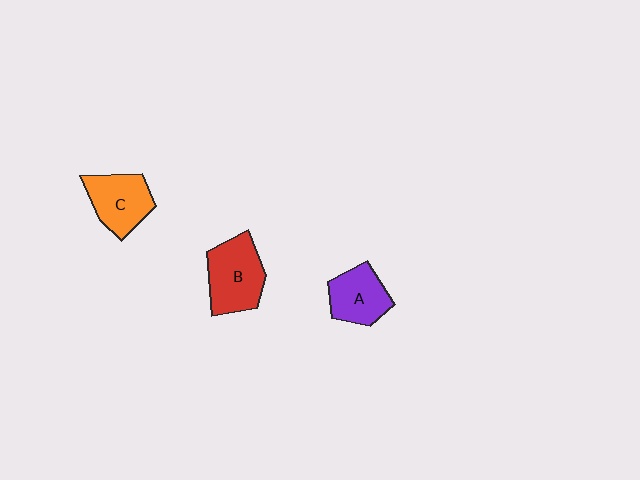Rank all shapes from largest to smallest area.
From largest to smallest: B (red), C (orange), A (purple).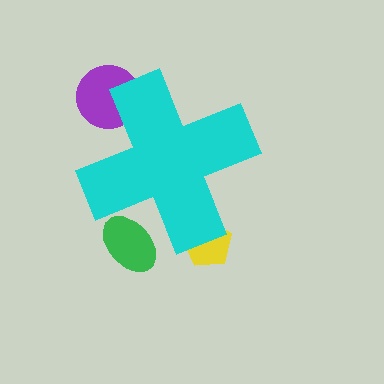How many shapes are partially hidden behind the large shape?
4 shapes are partially hidden.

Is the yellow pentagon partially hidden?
Yes, the yellow pentagon is partially hidden behind the cyan cross.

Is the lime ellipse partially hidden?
Yes, the lime ellipse is partially hidden behind the cyan cross.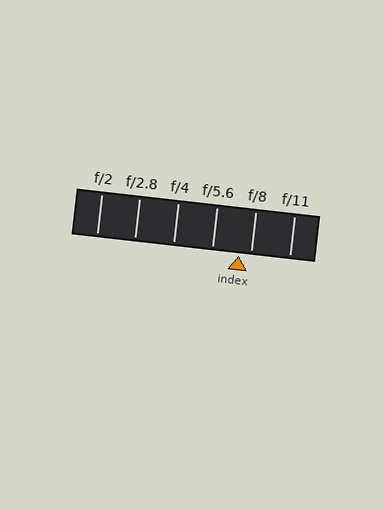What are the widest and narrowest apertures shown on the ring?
The widest aperture shown is f/2 and the narrowest is f/11.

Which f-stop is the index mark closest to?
The index mark is closest to f/8.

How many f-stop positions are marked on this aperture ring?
There are 6 f-stop positions marked.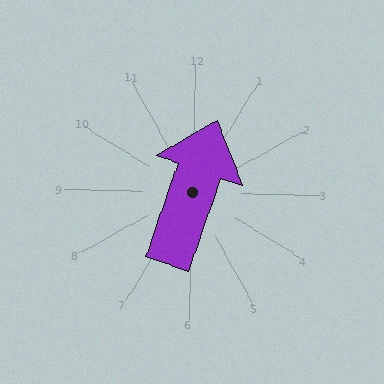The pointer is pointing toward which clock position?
Roughly 1 o'clock.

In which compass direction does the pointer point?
North.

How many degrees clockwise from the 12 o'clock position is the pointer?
Approximately 18 degrees.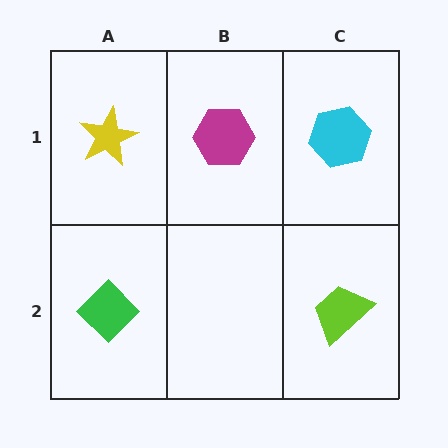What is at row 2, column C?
A lime trapezoid.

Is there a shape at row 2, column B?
No, that cell is empty.